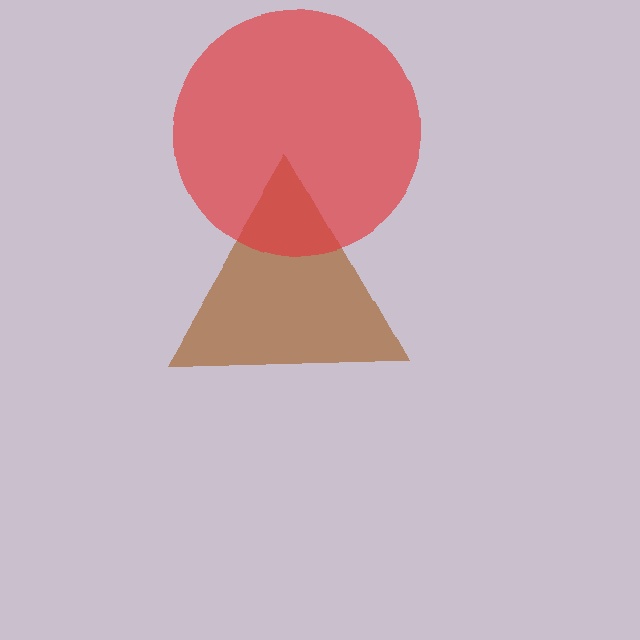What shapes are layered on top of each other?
The layered shapes are: a brown triangle, a red circle.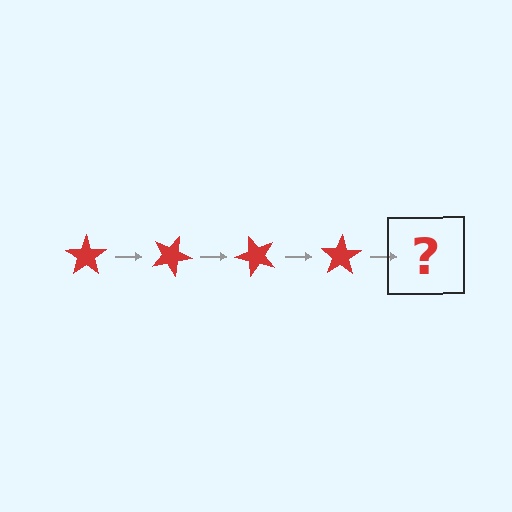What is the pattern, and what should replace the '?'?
The pattern is that the star rotates 25 degrees each step. The '?' should be a red star rotated 100 degrees.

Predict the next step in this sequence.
The next step is a red star rotated 100 degrees.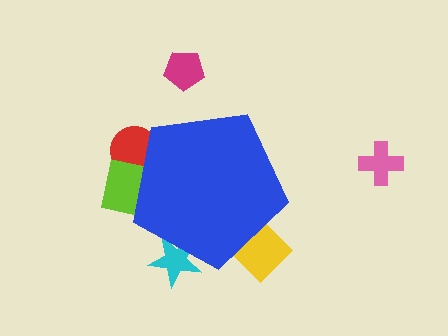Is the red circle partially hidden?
Yes, the red circle is partially hidden behind the blue pentagon.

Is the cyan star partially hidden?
Yes, the cyan star is partially hidden behind the blue pentagon.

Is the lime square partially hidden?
Yes, the lime square is partially hidden behind the blue pentagon.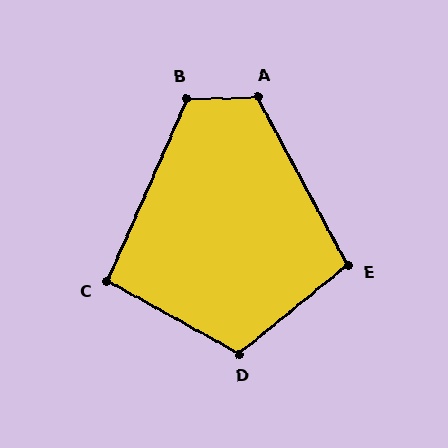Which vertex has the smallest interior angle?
C, at approximately 95 degrees.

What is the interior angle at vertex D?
Approximately 112 degrees (obtuse).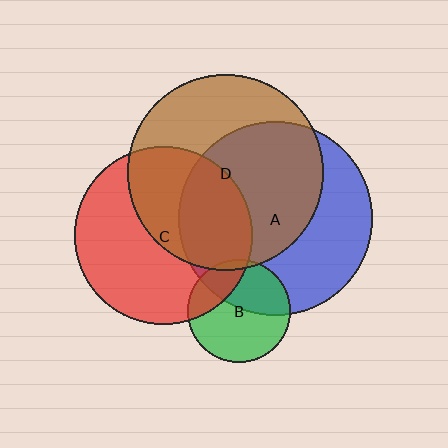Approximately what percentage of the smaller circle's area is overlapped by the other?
Approximately 45%.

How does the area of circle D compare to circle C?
Approximately 1.2 times.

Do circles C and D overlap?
Yes.